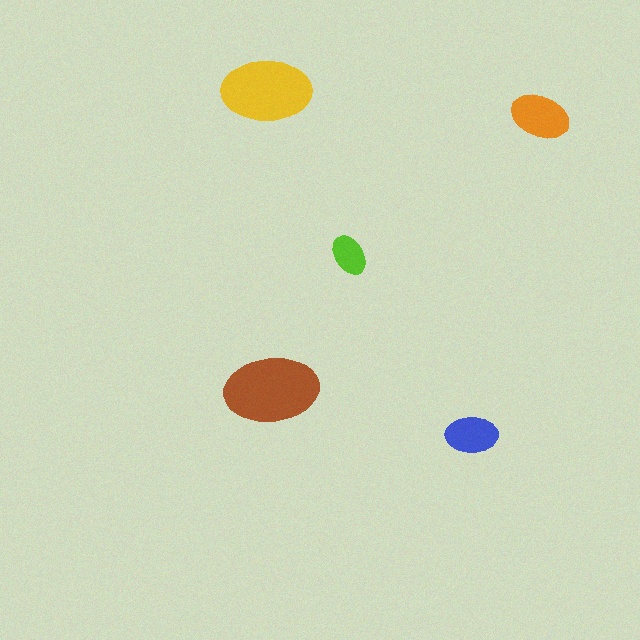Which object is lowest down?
The blue ellipse is bottommost.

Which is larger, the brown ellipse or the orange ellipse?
The brown one.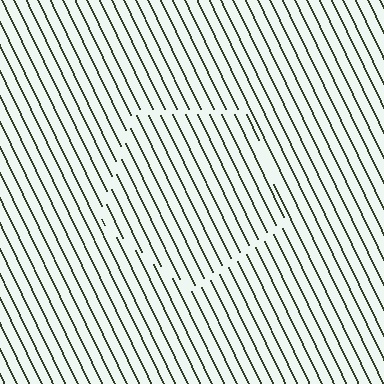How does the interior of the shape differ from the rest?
The interior of the shape contains the same grating, shifted by half a period — the contour is defined by the phase discontinuity where line-ends from the inner and outer gratings abut.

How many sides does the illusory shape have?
5 sides — the line-ends trace a pentagon.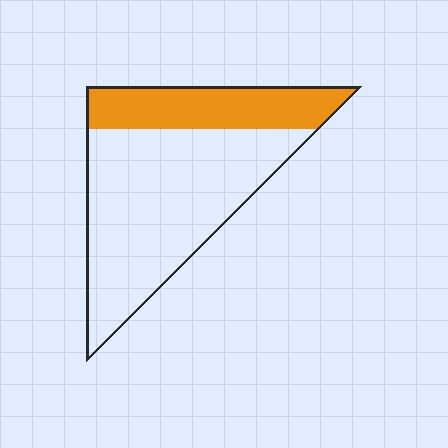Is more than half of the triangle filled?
No.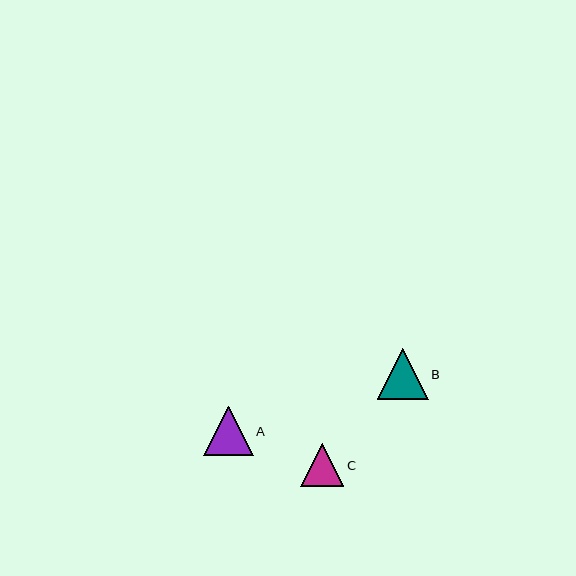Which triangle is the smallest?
Triangle C is the smallest with a size of approximately 43 pixels.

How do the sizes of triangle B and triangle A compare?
Triangle B and triangle A are approximately the same size.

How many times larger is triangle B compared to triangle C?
Triangle B is approximately 1.2 times the size of triangle C.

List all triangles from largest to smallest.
From largest to smallest: B, A, C.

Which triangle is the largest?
Triangle B is the largest with a size of approximately 51 pixels.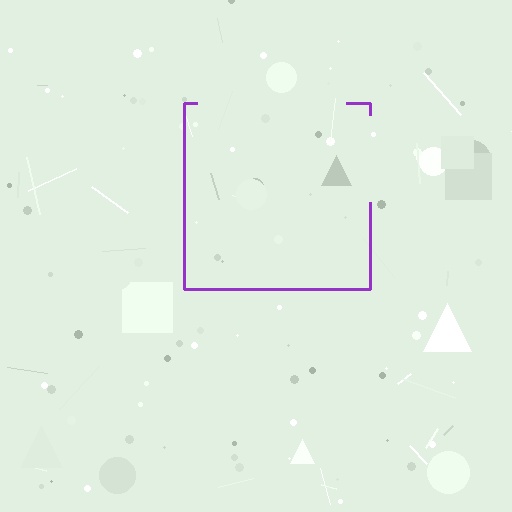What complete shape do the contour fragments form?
The contour fragments form a square.